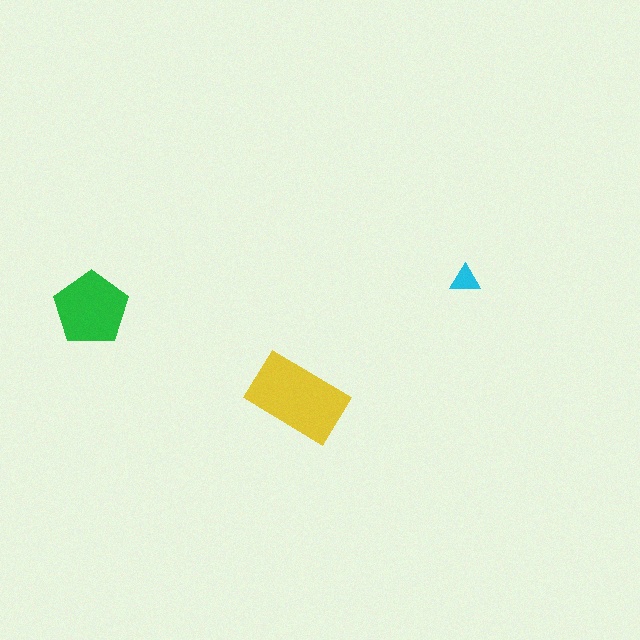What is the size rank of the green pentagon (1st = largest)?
2nd.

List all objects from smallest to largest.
The cyan triangle, the green pentagon, the yellow rectangle.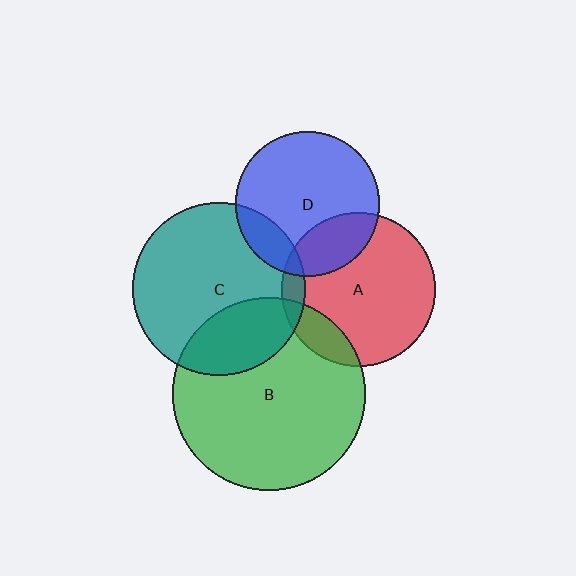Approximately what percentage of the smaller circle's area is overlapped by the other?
Approximately 10%.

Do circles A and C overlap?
Yes.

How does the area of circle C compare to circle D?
Approximately 1.4 times.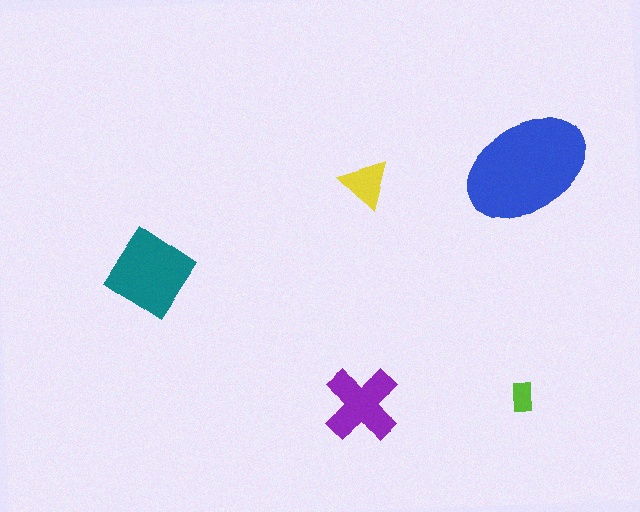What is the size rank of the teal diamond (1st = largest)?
2nd.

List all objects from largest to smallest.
The blue ellipse, the teal diamond, the purple cross, the yellow triangle, the lime rectangle.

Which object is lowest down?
The purple cross is bottommost.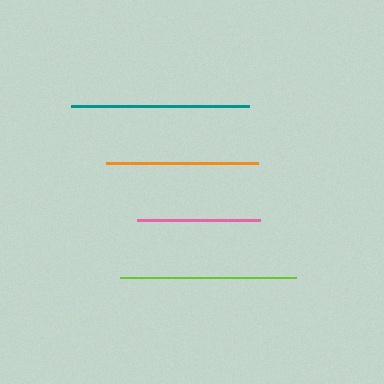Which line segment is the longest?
The teal line is the longest at approximately 177 pixels.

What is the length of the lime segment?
The lime segment is approximately 176 pixels long.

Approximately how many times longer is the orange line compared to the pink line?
The orange line is approximately 1.2 times the length of the pink line.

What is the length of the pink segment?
The pink segment is approximately 123 pixels long.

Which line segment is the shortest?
The pink line is the shortest at approximately 123 pixels.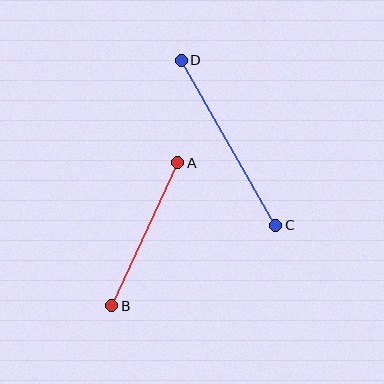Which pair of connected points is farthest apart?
Points C and D are farthest apart.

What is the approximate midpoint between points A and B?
The midpoint is at approximately (145, 234) pixels.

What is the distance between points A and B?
The distance is approximately 158 pixels.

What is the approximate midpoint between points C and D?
The midpoint is at approximately (229, 143) pixels.